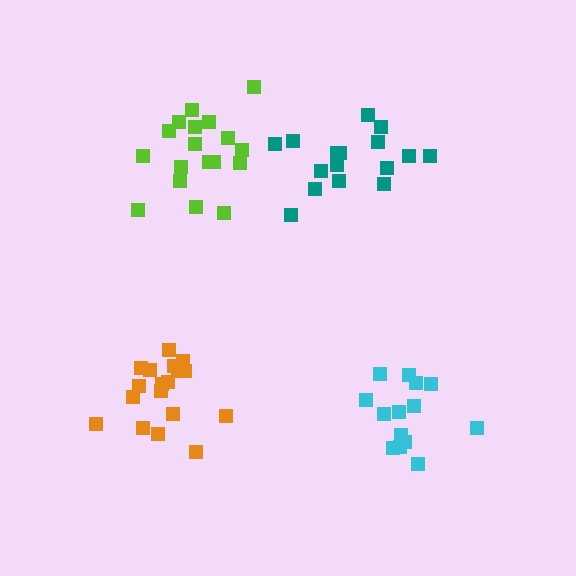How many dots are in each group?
Group 1: 14 dots, Group 2: 19 dots, Group 3: 16 dots, Group 4: 18 dots (67 total).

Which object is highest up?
The teal cluster is topmost.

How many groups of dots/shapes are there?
There are 4 groups.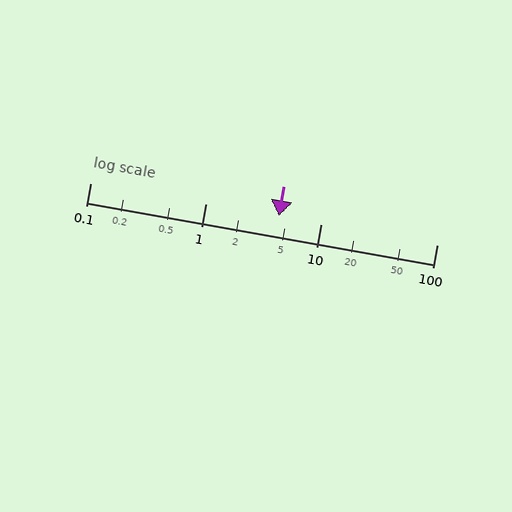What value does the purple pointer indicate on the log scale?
The pointer indicates approximately 4.3.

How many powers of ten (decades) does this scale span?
The scale spans 3 decades, from 0.1 to 100.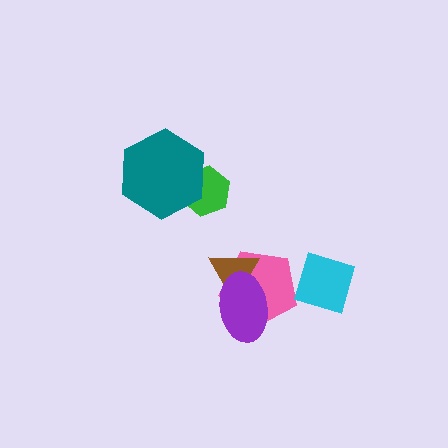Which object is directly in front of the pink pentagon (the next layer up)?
The brown triangle is directly in front of the pink pentagon.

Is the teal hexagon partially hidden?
No, no other shape covers it.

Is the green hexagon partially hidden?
Yes, it is partially covered by another shape.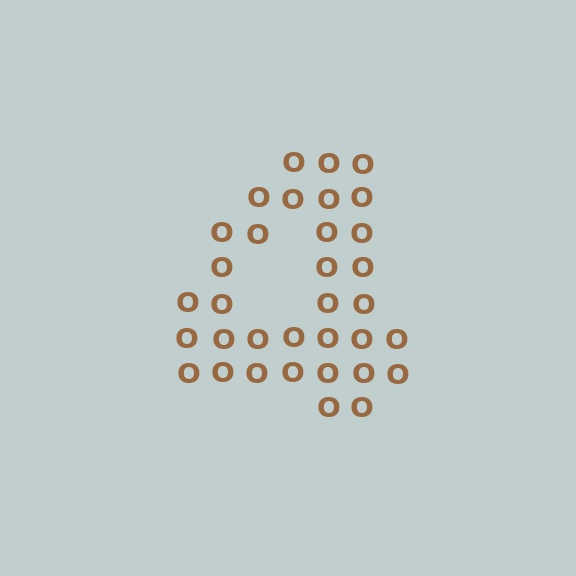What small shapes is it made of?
It is made of small letter O's.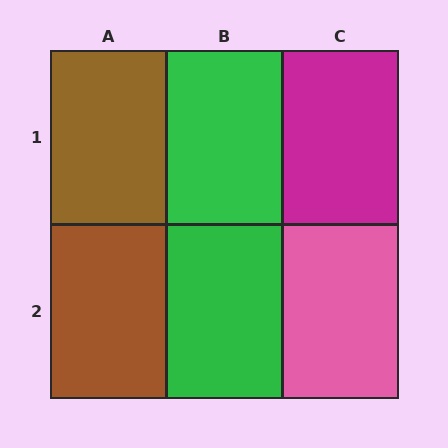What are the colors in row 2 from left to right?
Brown, green, pink.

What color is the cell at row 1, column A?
Brown.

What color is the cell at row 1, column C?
Magenta.